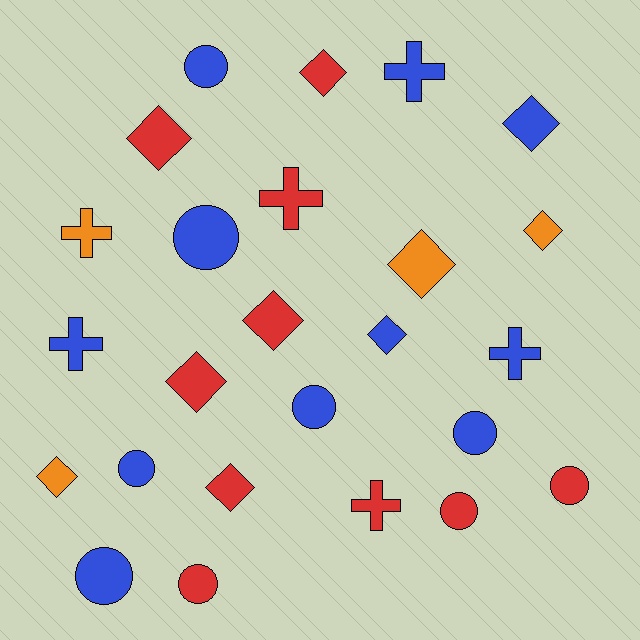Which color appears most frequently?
Blue, with 11 objects.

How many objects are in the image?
There are 25 objects.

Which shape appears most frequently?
Diamond, with 10 objects.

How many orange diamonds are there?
There are 3 orange diamonds.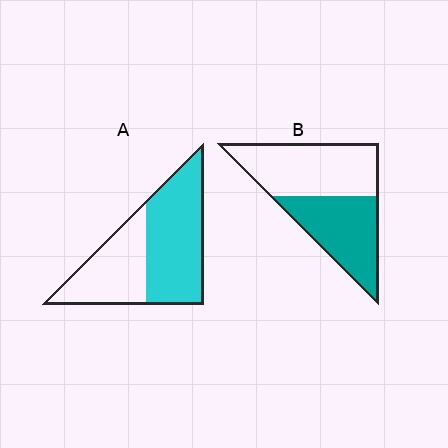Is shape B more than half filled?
No.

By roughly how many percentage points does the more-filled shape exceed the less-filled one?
By roughly 15 percentage points (A over B).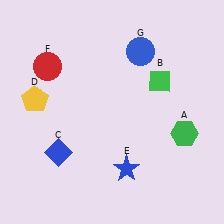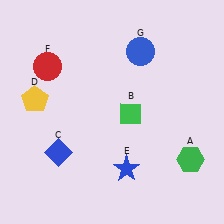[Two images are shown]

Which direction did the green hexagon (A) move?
The green hexagon (A) moved down.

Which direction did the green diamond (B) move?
The green diamond (B) moved down.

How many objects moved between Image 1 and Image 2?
2 objects moved between the two images.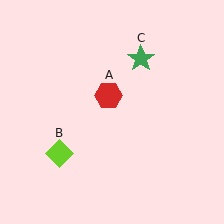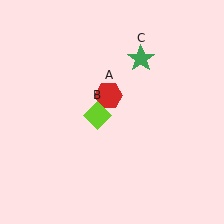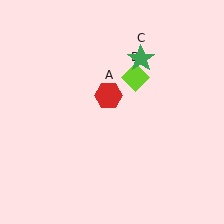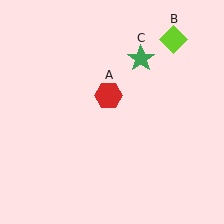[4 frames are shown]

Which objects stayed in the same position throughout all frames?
Red hexagon (object A) and green star (object C) remained stationary.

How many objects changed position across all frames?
1 object changed position: lime diamond (object B).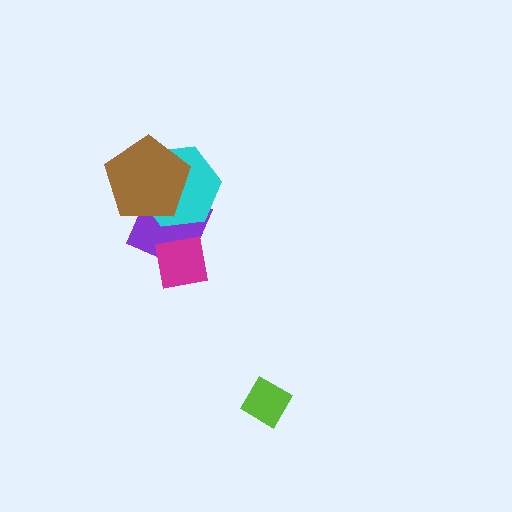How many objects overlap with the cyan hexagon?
2 objects overlap with the cyan hexagon.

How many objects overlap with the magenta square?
1 object overlaps with the magenta square.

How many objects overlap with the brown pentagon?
2 objects overlap with the brown pentagon.